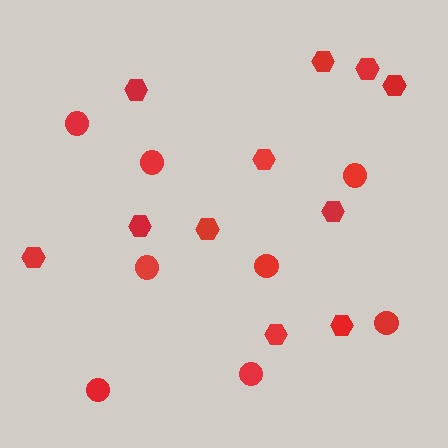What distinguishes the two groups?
There are 2 groups: one group of hexagons (11) and one group of circles (8).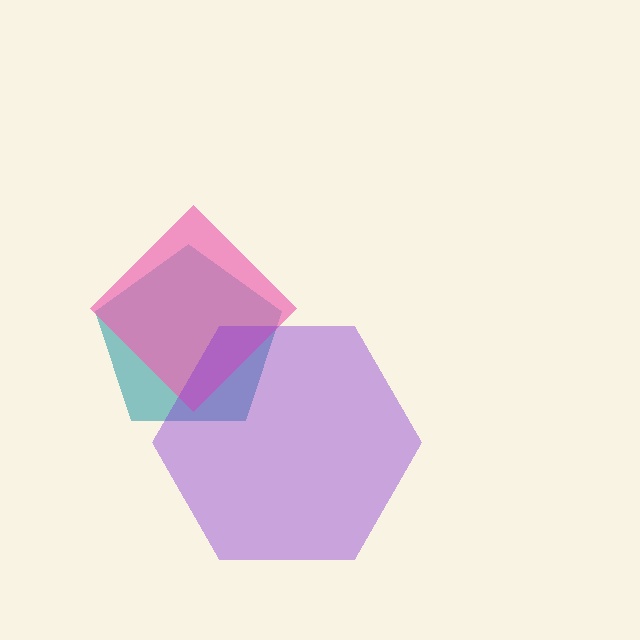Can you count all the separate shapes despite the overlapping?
Yes, there are 3 separate shapes.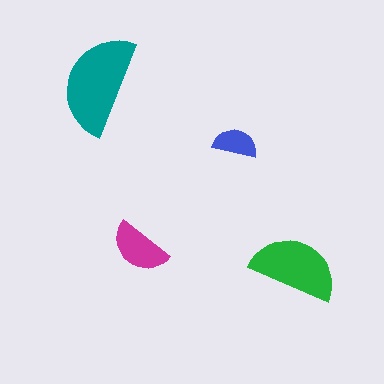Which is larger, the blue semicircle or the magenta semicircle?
The magenta one.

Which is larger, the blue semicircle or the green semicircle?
The green one.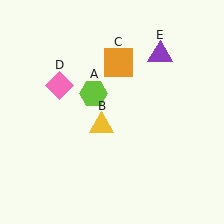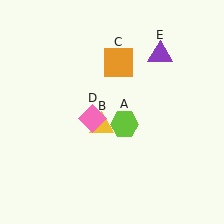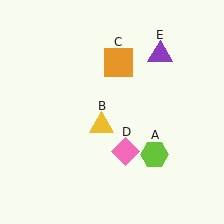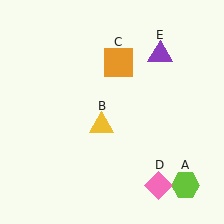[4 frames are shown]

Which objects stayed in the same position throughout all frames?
Yellow triangle (object B) and orange square (object C) and purple triangle (object E) remained stationary.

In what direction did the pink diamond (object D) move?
The pink diamond (object D) moved down and to the right.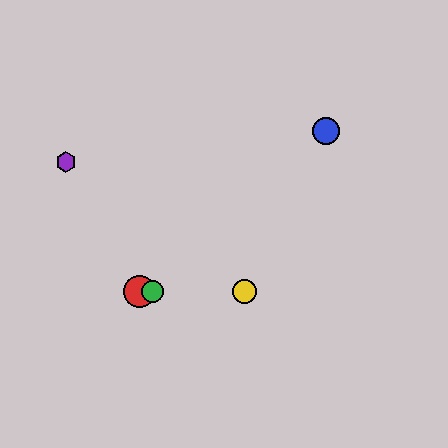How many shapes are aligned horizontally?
3 shapes (the red circle, the green circle, the yellow circle) are aligned horizontally.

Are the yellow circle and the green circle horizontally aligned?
Yes, both are at y≈292.